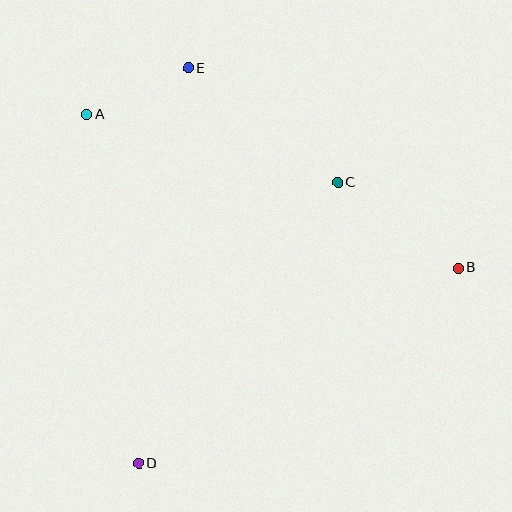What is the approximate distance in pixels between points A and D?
The distance between A and D is approximately 353 pixels.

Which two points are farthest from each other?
Points A and B are farthest from each other.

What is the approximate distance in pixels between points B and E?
The distance between B and E is approximately 336 pixels.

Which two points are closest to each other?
Points A and E are closest to each other.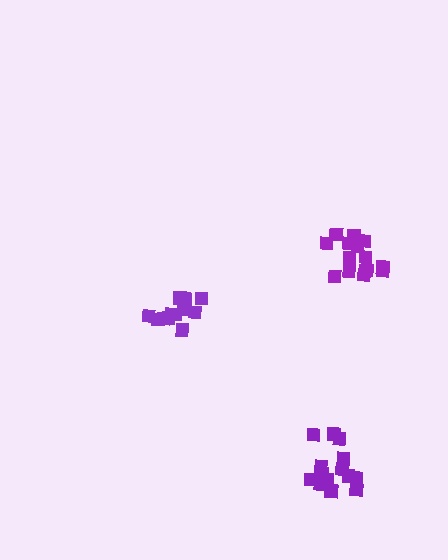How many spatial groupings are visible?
There are 3 spatial groupings.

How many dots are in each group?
Group 1: 13 dots, Group 2: 16 dots, Group 3: 15 dots (44 total).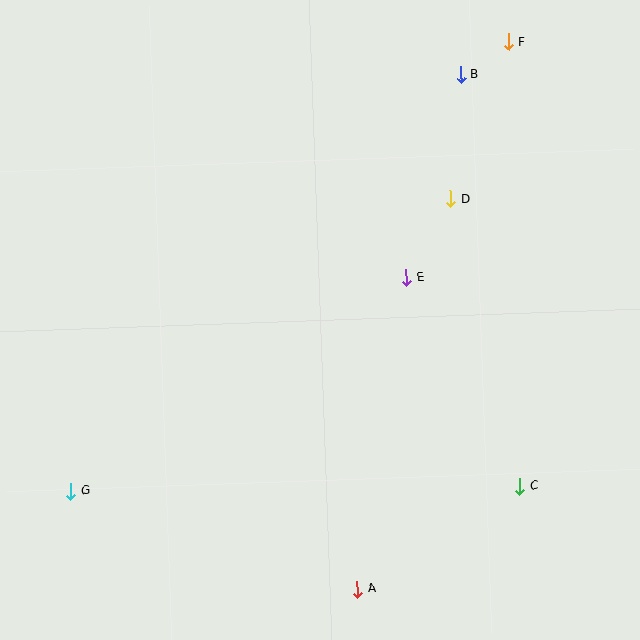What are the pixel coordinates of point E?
Point E is at (406, 278).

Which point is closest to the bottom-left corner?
Point G is closest to the bottom-left corner.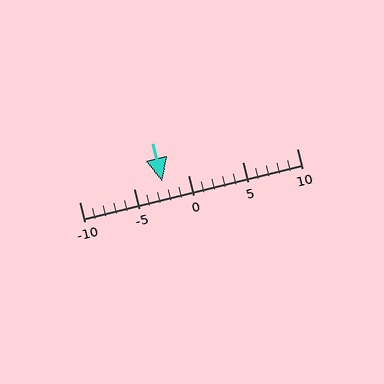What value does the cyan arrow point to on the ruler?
The cyan arrow points to approximately -2.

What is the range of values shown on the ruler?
The ruler shows values from -10 to 10.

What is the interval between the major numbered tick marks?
The major tick marks are spaced 5 units apart.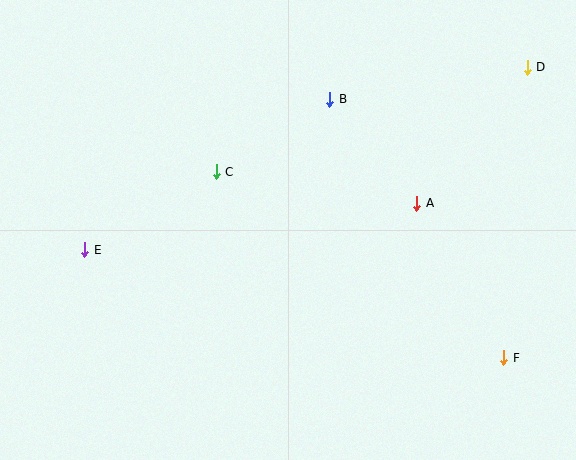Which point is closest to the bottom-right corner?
Point F is closest to the bottom-right corner.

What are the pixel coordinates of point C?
Point C is at (216, 172).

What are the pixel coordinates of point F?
Point F is at (504, 358).